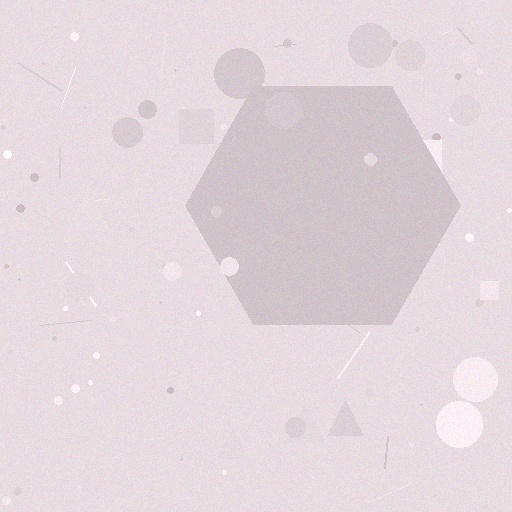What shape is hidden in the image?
A hexagon is hidden in the image.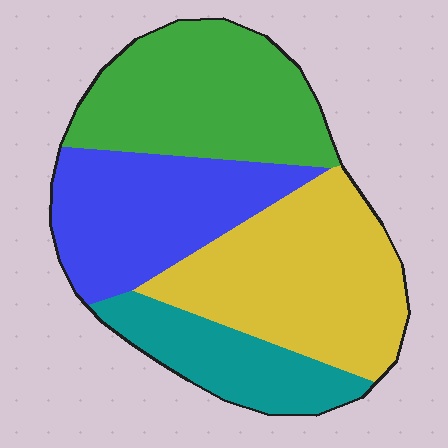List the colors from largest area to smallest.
From largest to smallest: yellow, green, blue, teal.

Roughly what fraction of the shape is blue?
Blue takes up about one quarter (1/4) of the shape.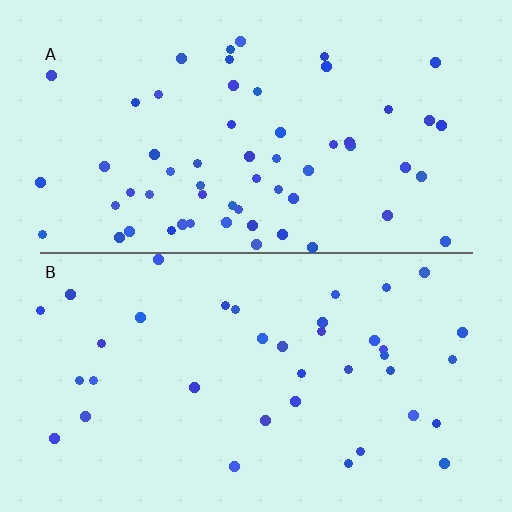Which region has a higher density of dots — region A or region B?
A (the top).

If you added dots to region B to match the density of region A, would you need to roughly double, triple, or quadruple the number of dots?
Approximately double.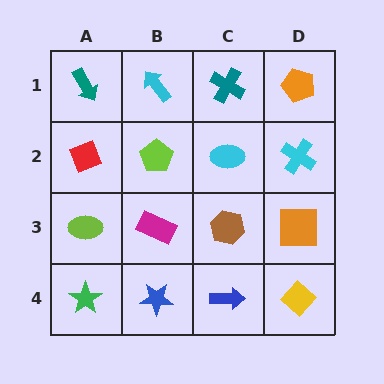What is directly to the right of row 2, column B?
A cyan ellipse.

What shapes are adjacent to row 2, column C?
A teal cross (row 1, column C), a brown hexagon (row 3, column C), a lime pentagon (row 2, column B), a cyan cross (row 2, column D).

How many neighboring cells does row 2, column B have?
4.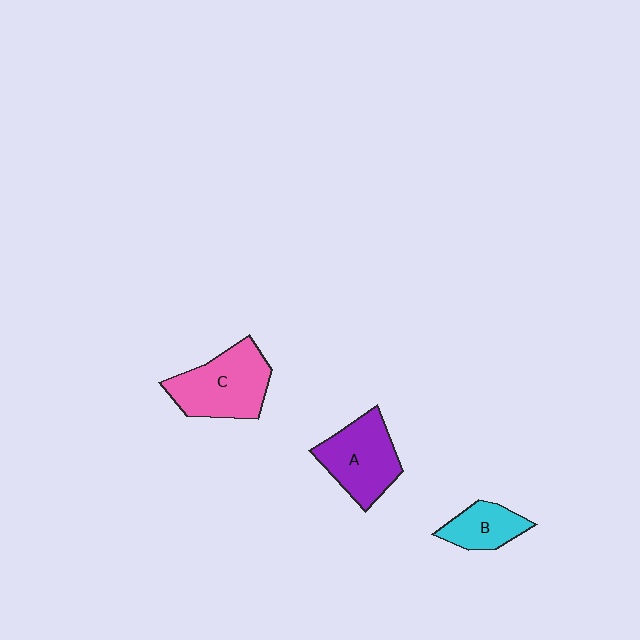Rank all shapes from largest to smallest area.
From largest to smallest: C (pink), A (purple), B (cyan).